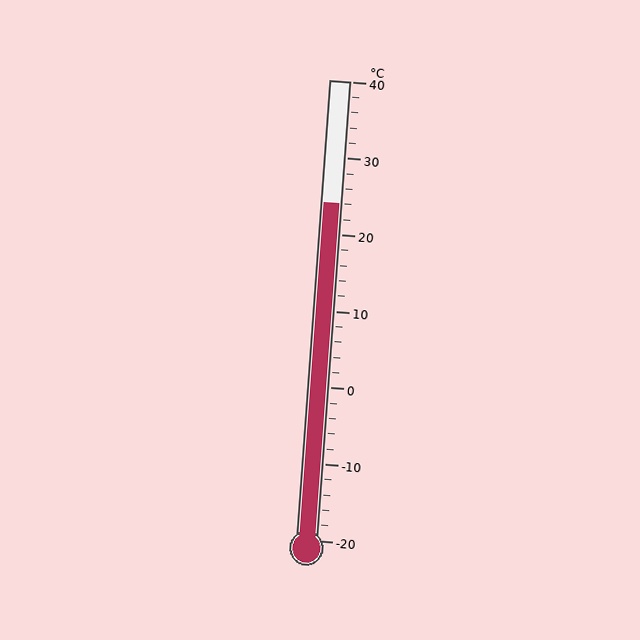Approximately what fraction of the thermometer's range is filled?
The thermometer is filled to approximately 75% of its range.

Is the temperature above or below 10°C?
The temperature is above 10°C.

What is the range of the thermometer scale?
The thermometer scale ranges from -20°C to 40°C.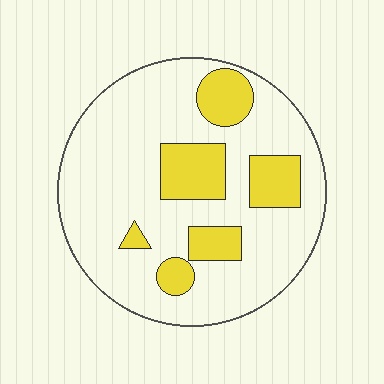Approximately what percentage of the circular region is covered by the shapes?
Approximately 20%.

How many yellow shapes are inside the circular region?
6.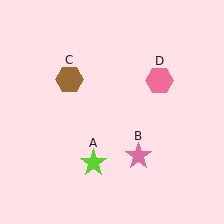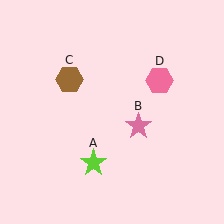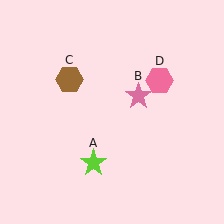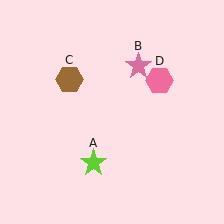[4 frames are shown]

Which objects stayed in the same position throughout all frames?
Lime star (object A) and brown hexagon (object C) and pink hexagon (object D) remained stationary.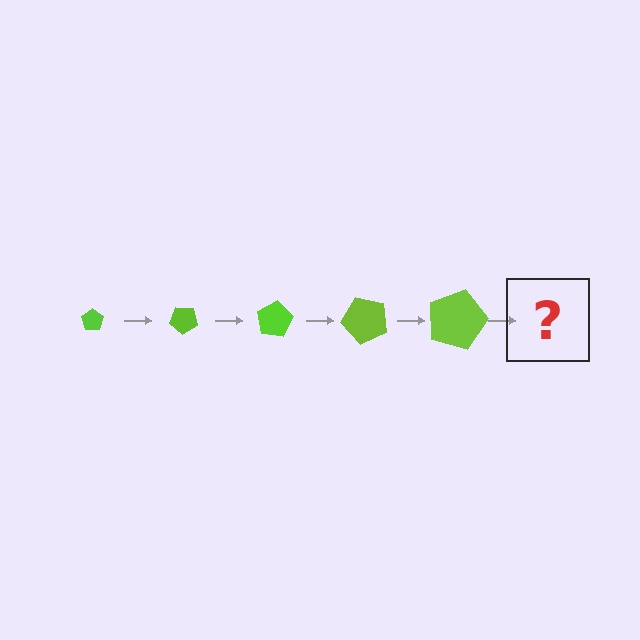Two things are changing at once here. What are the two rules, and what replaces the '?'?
The two rules are that the pentagon grows larger each step and it rotates 40 degrees each step. The '?' should be a pentagon, larger than the previous one and rotated 200 degrees from the start.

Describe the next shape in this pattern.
It should be a pentagon, larger than the previous one and rotated 200 degrees from the start.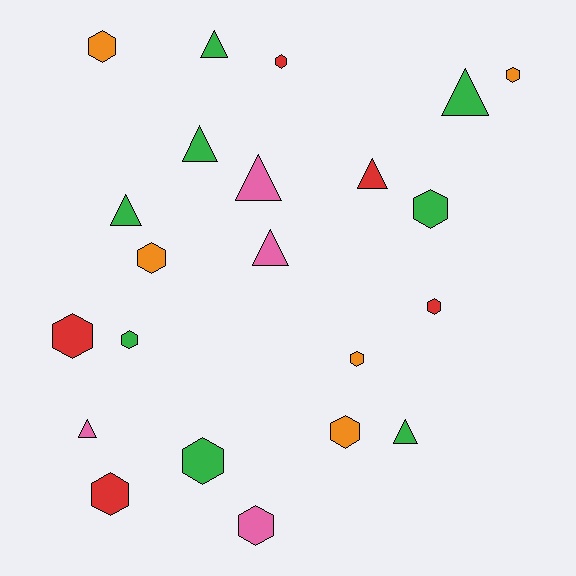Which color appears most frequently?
Green, with 8 objects.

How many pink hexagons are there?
There is 1 pink hexagon.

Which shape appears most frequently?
Hexagon, with 13 objects.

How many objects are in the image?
There are 22 objects.